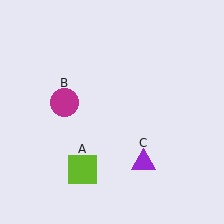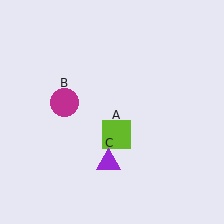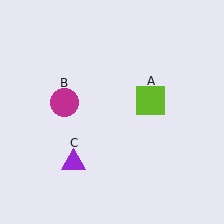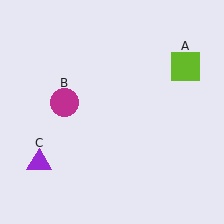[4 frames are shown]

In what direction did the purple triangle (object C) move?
The purple triangle (object C) moved left.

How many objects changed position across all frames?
2 objects changed position: lime square (object A), purple triangle (object C).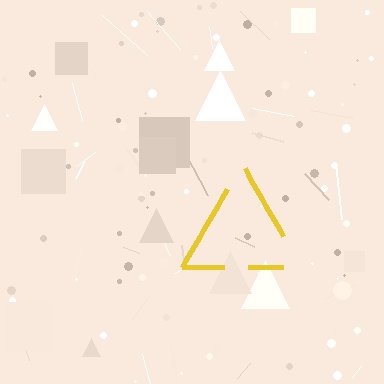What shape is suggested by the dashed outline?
The dashed outline suggests a triangle.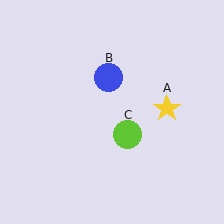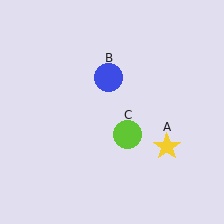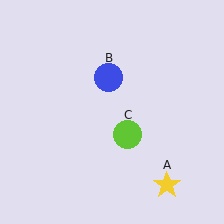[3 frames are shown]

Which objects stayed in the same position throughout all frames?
Blue circle (object B) and lime circle (object C) remained stationary.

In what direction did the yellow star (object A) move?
The yellow star (object A) moved down.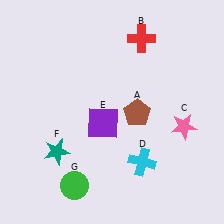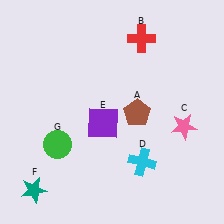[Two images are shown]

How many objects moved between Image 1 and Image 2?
2 objects moved between the two images.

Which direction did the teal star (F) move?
The teal star (F) moved down.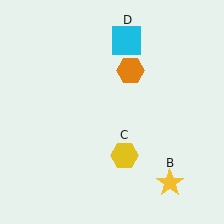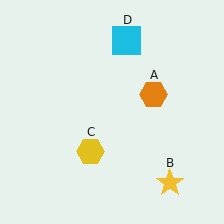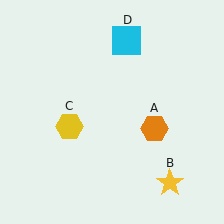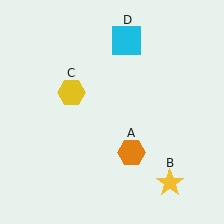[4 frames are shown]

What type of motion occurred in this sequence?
The orange hexagon (object A), yellow hexagon (object C) rotated clockwise around the center of the scene.